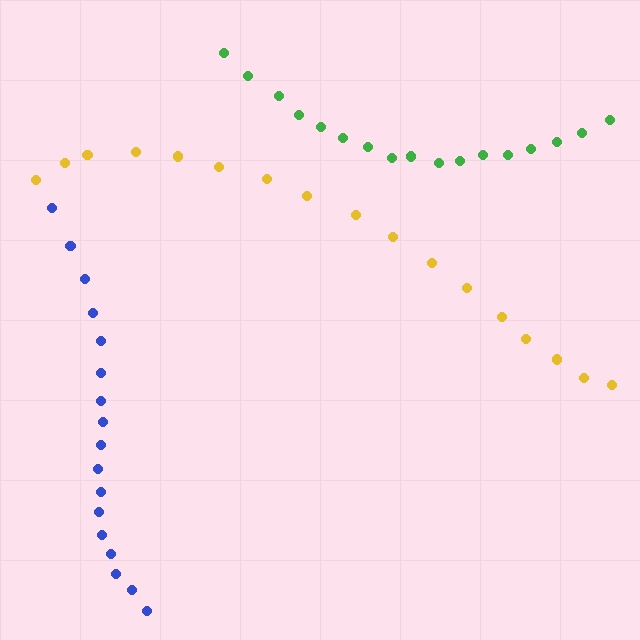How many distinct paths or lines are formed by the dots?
There are 3 distinct paths.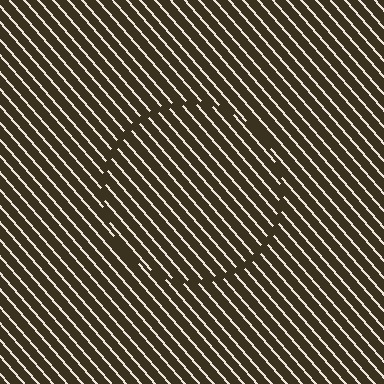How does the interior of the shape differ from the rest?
The interior of the shape contains the same grating, shifted by half a period — the contour is defined by the phase discontinuity where line-ends from the inner and outer gratings abut.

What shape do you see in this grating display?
An illusory circle. The interior of the shape contains the same grating, shifted by half a period — the contour is defined by the phase discontinuity where line-ends from the inner and outer gratings abut.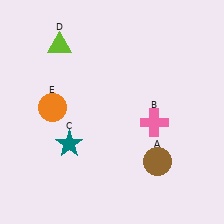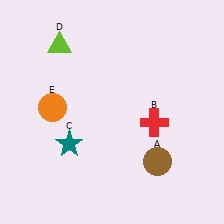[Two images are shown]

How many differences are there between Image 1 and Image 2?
There is 1 difference between the two images.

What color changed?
The cross (B) changed from pink in Image 1 to red in Image 2.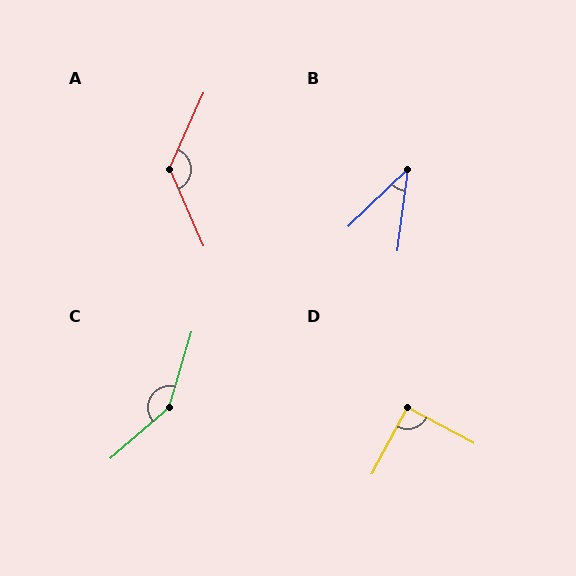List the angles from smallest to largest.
B (39°), D (90°), A (132°), C (148°).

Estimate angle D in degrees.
Approximately 90 degrees.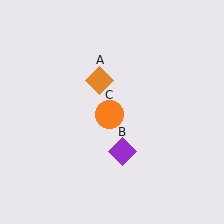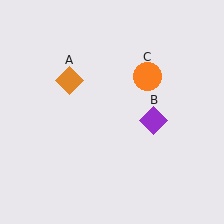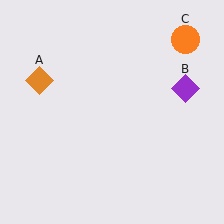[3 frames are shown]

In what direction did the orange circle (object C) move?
The orange circle (object C) moved up and to the right.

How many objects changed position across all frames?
3 objects changed position: orange diamond (object A), purple diamond (object B), orange circle (object C).